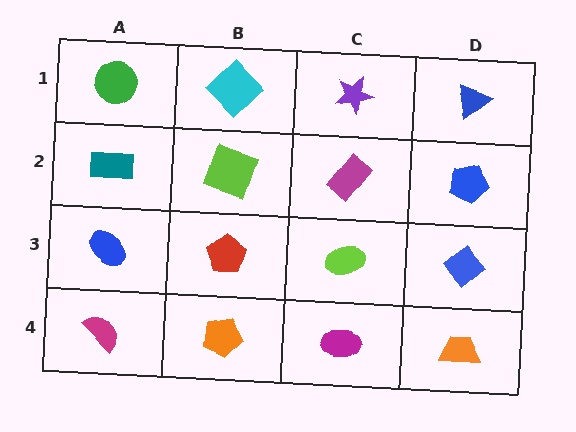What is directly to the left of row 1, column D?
A purple star.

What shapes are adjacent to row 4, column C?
A lime ellipse (row 3, column C), an orange pentagon (row 4, column B), an orange trapezoid (row 4, column D).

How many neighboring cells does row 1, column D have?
2.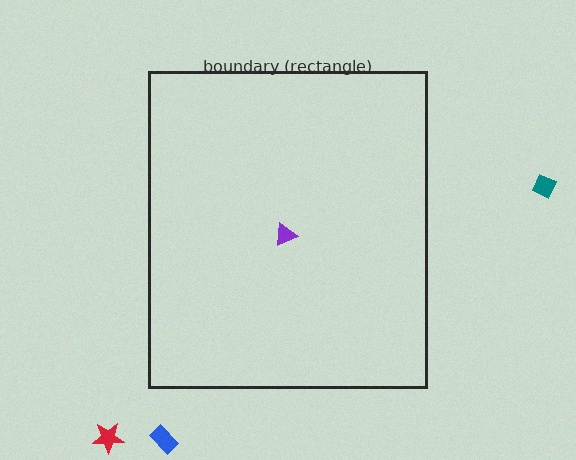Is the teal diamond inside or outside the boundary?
Outside.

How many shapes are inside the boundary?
1 inside, 3 outside.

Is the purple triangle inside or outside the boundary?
Inside.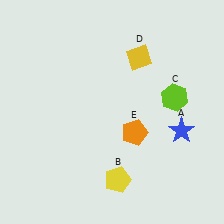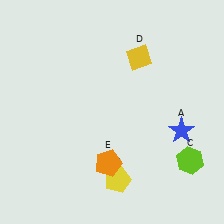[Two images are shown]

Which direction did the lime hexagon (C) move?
The lime hexagon (C) moved down.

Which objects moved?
The objects that moved are: the lime hexagon (C), the orange pentagon (E).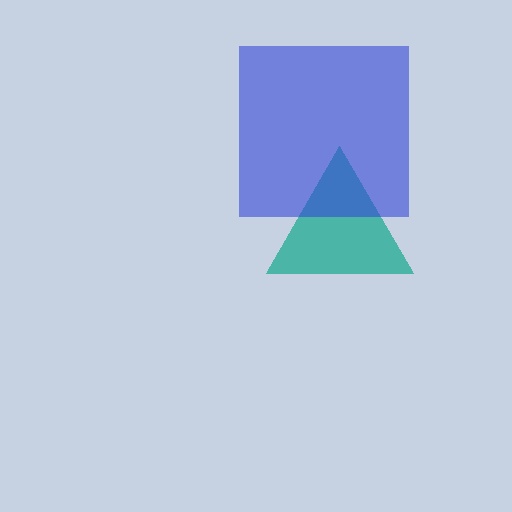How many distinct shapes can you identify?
There are 2 distinct shapes: a teal triangle, a blue square.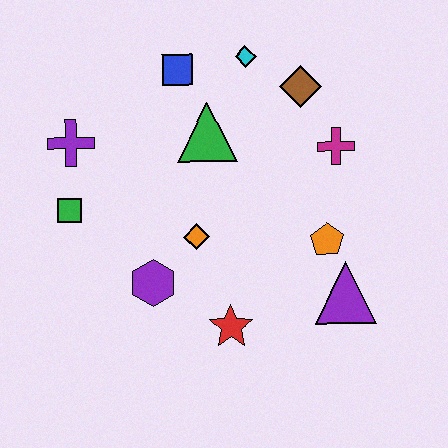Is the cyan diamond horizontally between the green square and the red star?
No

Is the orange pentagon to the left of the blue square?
No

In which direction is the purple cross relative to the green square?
The purple cross is above the green square.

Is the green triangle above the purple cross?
Yes